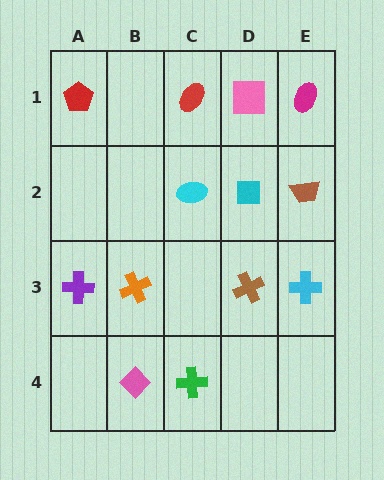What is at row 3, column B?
An orange cross.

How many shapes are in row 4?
2 shapes.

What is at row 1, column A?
A red pentagon.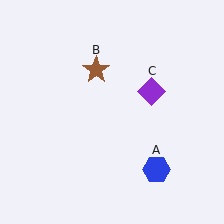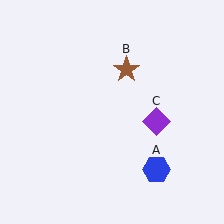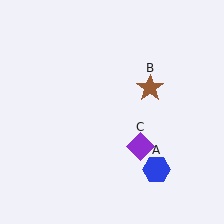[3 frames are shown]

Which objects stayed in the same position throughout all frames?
Blue hexagon (object A) remained stationary.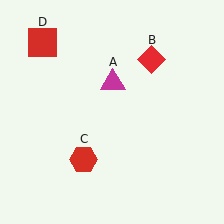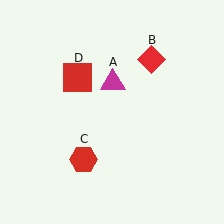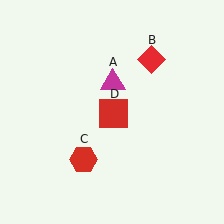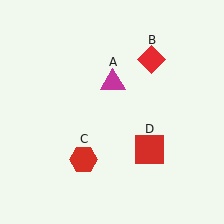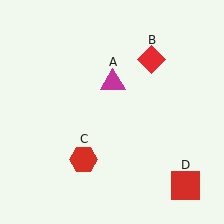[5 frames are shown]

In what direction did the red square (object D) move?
The red square (object D) moved down and to the right.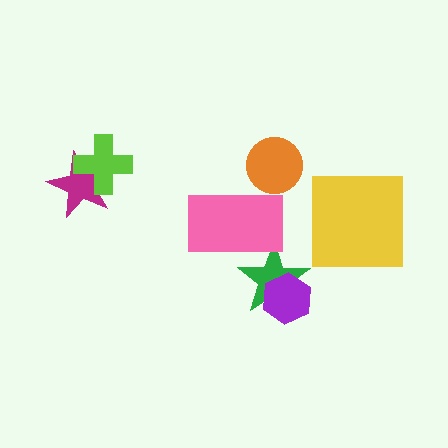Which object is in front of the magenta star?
The lime cross is in front of the magenta star.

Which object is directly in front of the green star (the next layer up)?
The pink rectangle is directly in front of the green star.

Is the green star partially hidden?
Yes, it is partially covered by another shape.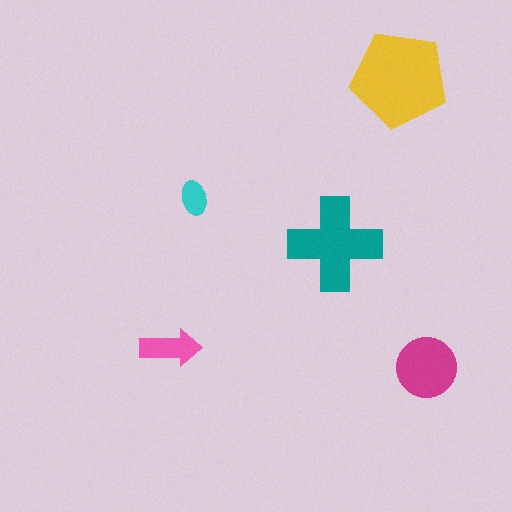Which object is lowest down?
The magenta circle is bottommost.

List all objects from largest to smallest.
The yellow pentagon, the teal cross, the magenta circle, the pink arrow, the cyan ellipse.